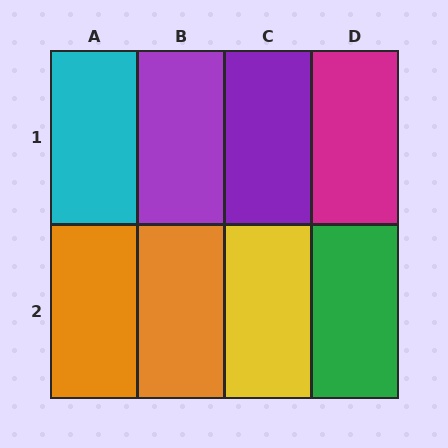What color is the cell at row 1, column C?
Purple.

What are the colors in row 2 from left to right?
Orange, orange, yellow, green.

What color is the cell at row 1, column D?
Magenta.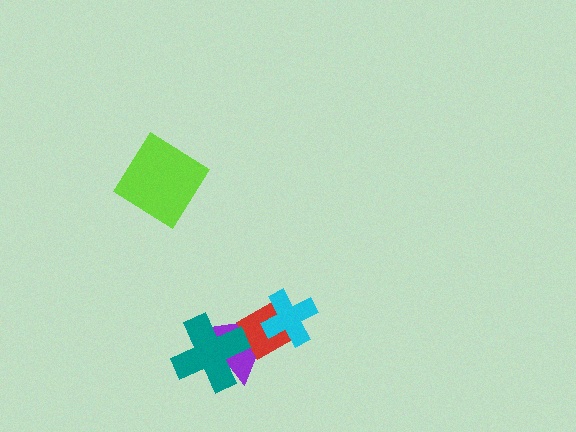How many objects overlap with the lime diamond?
0 objects overlap with the lime diamond.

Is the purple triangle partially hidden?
Yes, it is partially covered by another shape.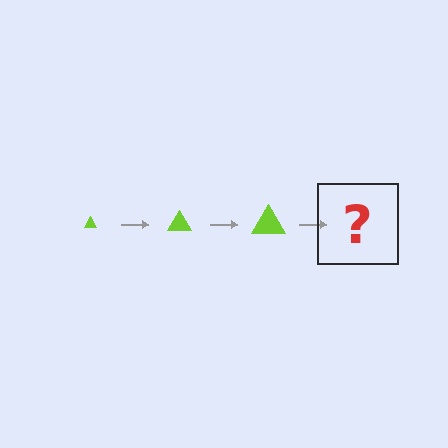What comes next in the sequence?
The next element should be a lime triangle, larger than the previous one.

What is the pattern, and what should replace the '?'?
The pattern is that the triangle gets progressively larger each step. The '?' should be a lime triangle, larger than the previous one.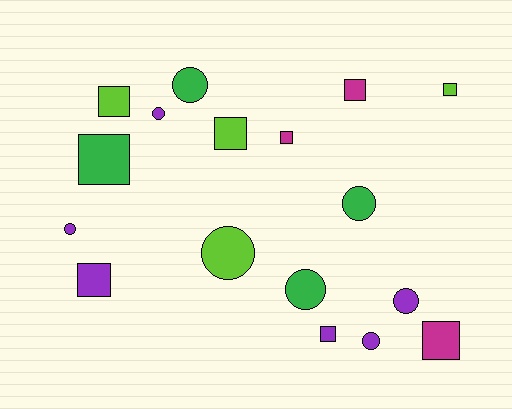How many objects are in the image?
There are 17 objects.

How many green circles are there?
There are 3 green circles.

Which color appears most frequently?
Purple, with 6 objects.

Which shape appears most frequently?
Square, with 9 objects.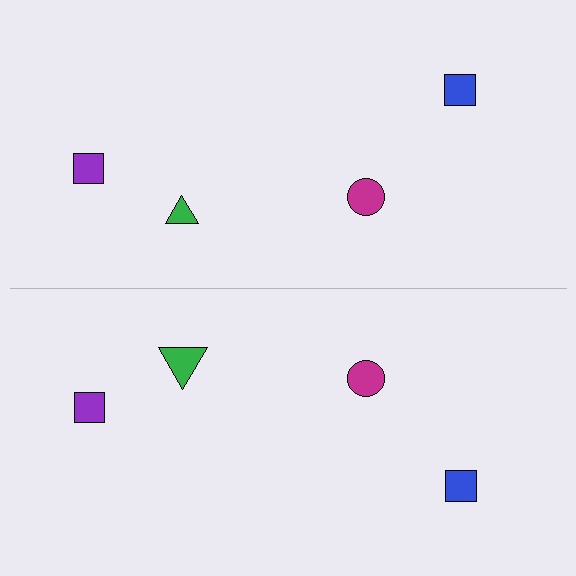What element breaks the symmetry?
The green triangle on the bottom side has a different size than its mirror counterpart.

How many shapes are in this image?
There are 8 shapes in this image.